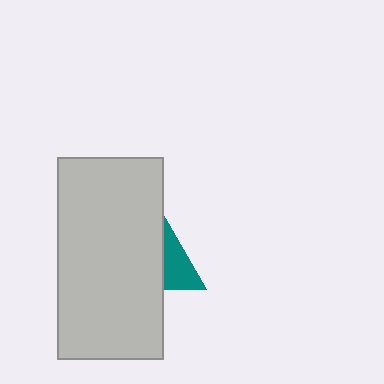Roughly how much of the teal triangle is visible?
A small part of it is visible (roughly 39%).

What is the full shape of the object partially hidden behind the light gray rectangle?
The partially hidden object is a teal triangle.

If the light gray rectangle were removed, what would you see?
You would see the complete teal triangle.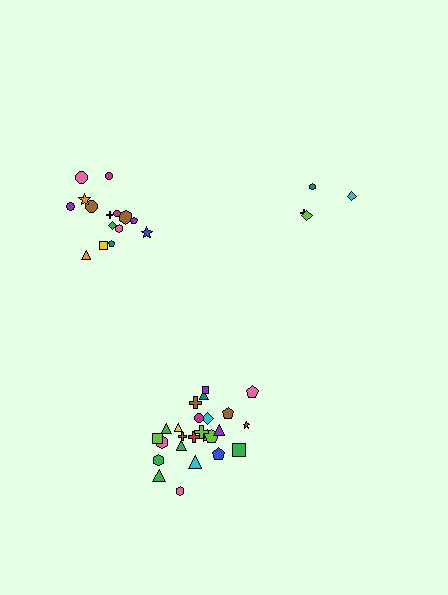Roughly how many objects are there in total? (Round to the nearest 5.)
Roughly 45 objects in total.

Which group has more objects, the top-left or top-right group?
The top-left group.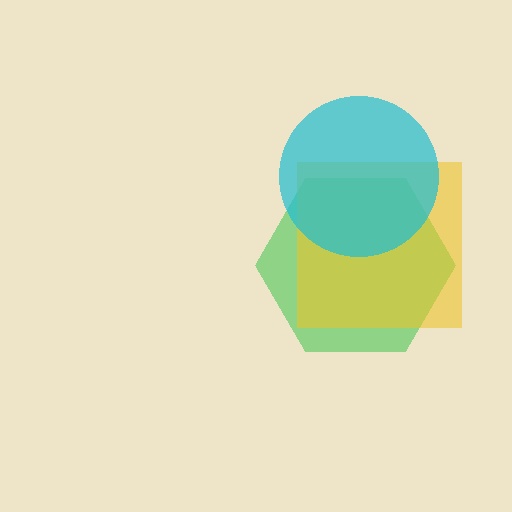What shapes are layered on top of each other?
The layered shapes are: a green hexagon, a yellow square, a cyan circle.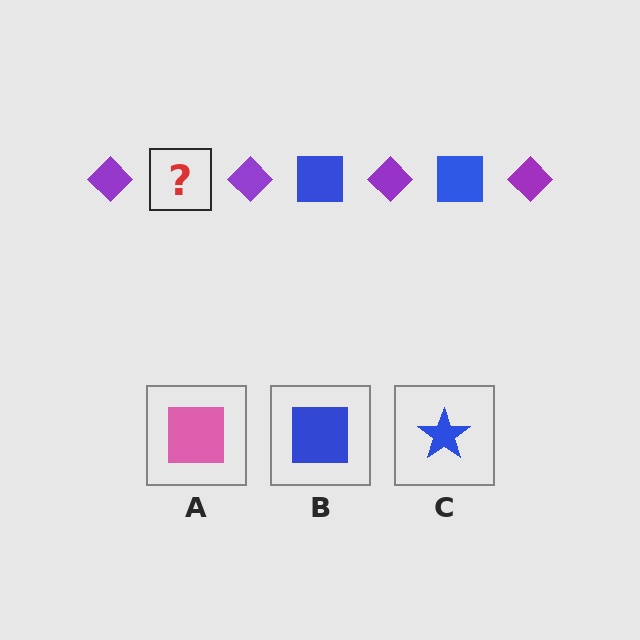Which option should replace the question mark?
Option B.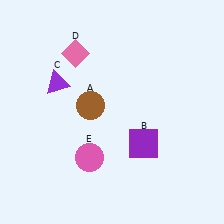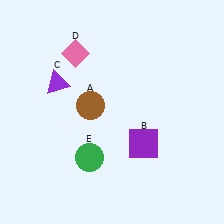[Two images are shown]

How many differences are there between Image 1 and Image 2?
There is 1 difference between the two images.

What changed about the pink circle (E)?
In Image 1, E is pink. In Image 2, it changed to green.